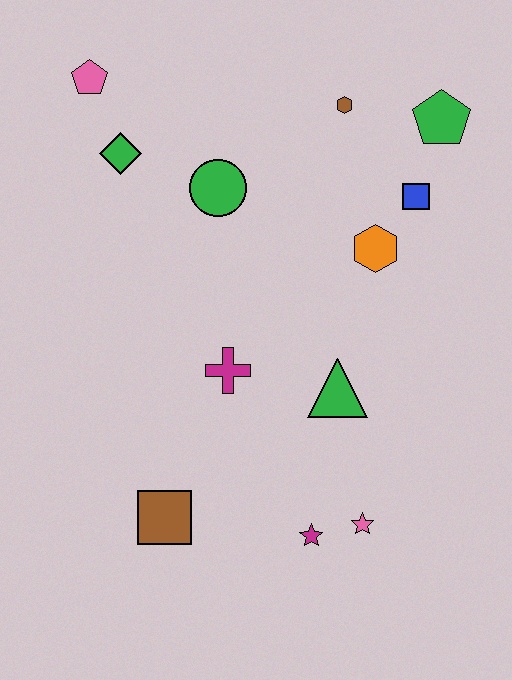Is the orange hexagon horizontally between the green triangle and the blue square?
Yes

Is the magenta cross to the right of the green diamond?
Yes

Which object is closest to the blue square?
The orange hexagon is closest to the blue square.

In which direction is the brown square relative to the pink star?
The brown square is to the left of the pink star.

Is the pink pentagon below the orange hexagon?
No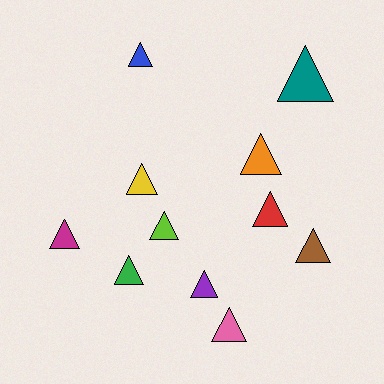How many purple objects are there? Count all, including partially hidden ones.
There is 1 purple object.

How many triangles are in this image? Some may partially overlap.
There are 11 triangles.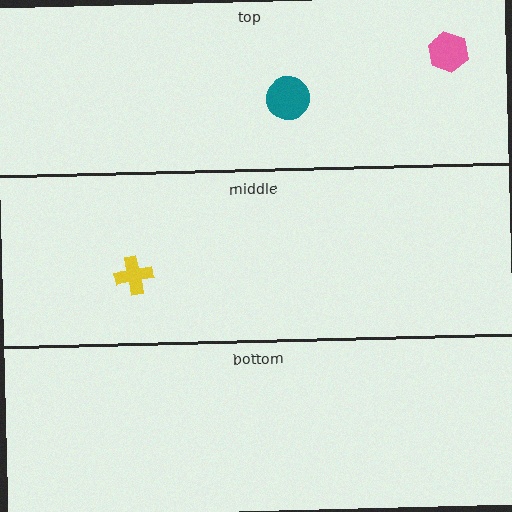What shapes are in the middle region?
The yellow cross.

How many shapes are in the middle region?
1.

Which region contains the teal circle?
The top region.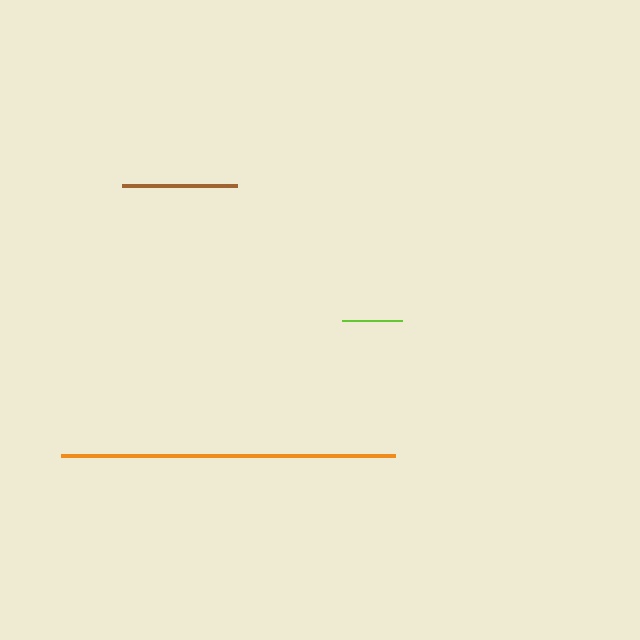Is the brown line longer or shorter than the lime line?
The brown line is longer than the lime line.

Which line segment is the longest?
The orange line is the longest at approximately 333 pixels.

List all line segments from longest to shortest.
From longest to shortest: orange, brown, lime.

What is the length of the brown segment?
The brown segment is approximately 115 pixels long.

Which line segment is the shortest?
The lime line is the shortest at approximately 60 pixels.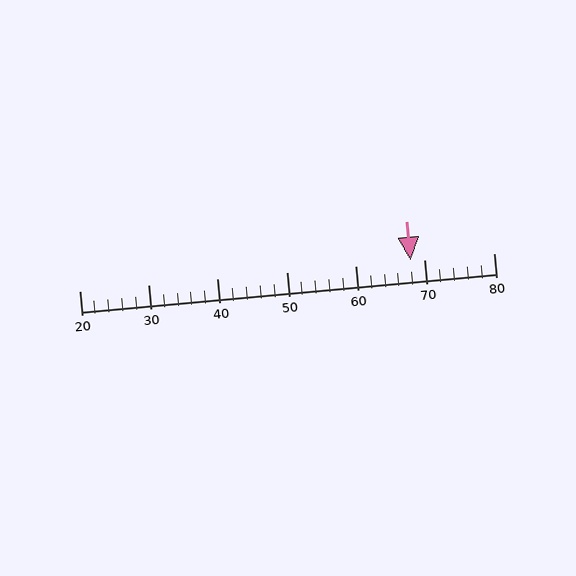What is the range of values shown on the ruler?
The ruler shows values from 20 to 80.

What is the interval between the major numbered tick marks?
The major tick marks are spaced 10 units apart.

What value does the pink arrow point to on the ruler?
The pink arrow points to approximately 68.